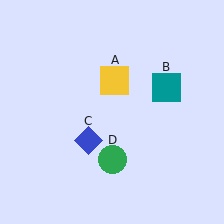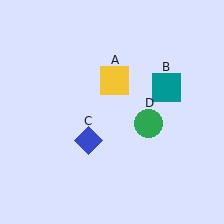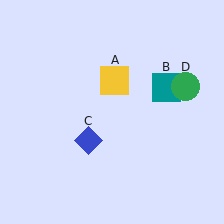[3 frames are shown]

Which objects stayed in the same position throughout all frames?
Yellow square (object A) and teal square (object B) and blue diamond (object C) remained stationary.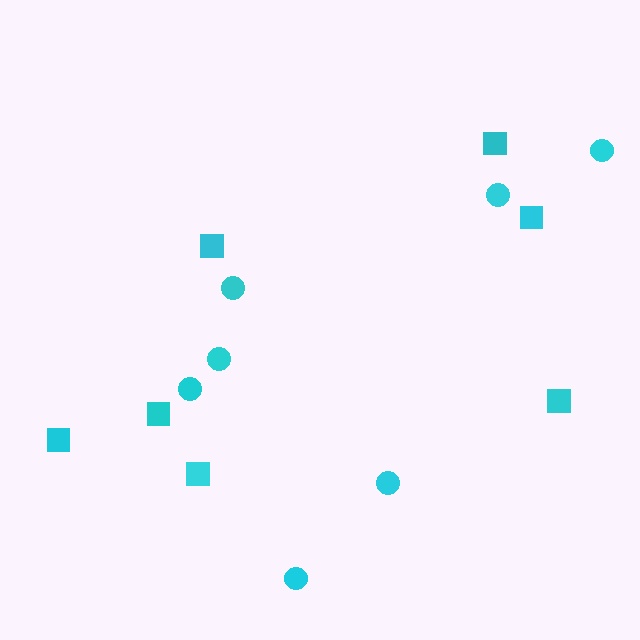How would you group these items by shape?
There are 2 groups: one group of circles (7) and one group of squares (7).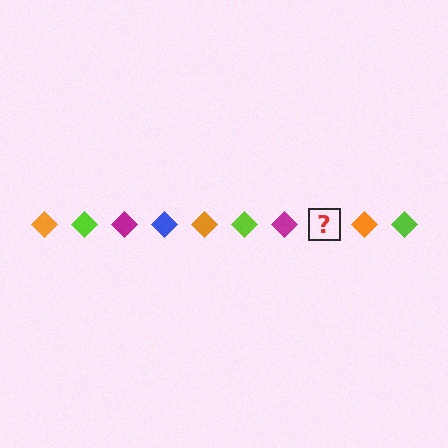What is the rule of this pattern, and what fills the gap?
The rule is that the pattern cycles through orange, lime, magenta, blue diamonds. The gap should be filled with a blue diamond.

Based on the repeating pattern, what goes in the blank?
The blank should be a blue diamond.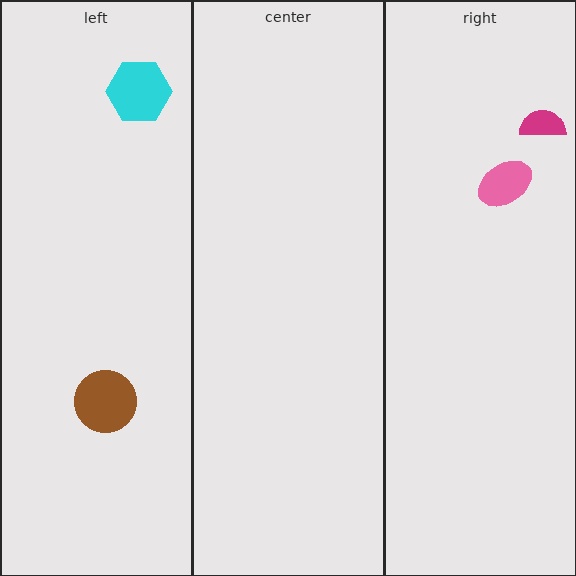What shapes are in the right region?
The magenta semicircle, the pink ellipse.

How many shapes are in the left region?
2.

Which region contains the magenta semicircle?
The right region.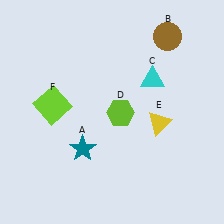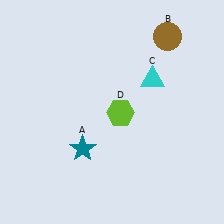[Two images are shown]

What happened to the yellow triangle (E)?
The yellow triangle (E) was removed in Image 2. It was in the bottom-right area of Image 1.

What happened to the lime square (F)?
The lime square (F) was removed in Image 2. It was in the top-left area of Image 1.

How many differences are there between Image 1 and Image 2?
There are 2 differences between the two images.